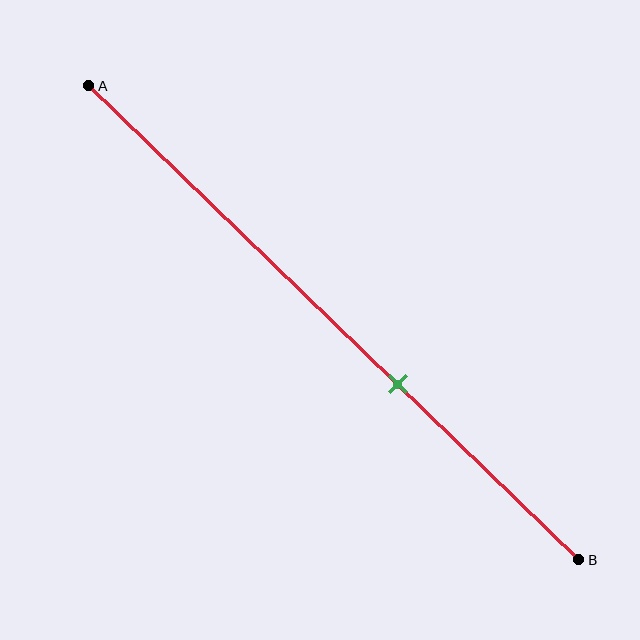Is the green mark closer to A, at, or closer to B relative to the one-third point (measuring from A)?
The green mark is closer to point B than the one-third point of segment AB.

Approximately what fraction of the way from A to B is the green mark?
The green mark is approximately 65% of the way from A to B.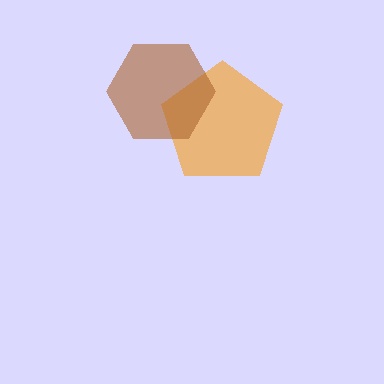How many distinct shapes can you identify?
There are 2 distinct shapes: an orange pentagon, a brown hexagon.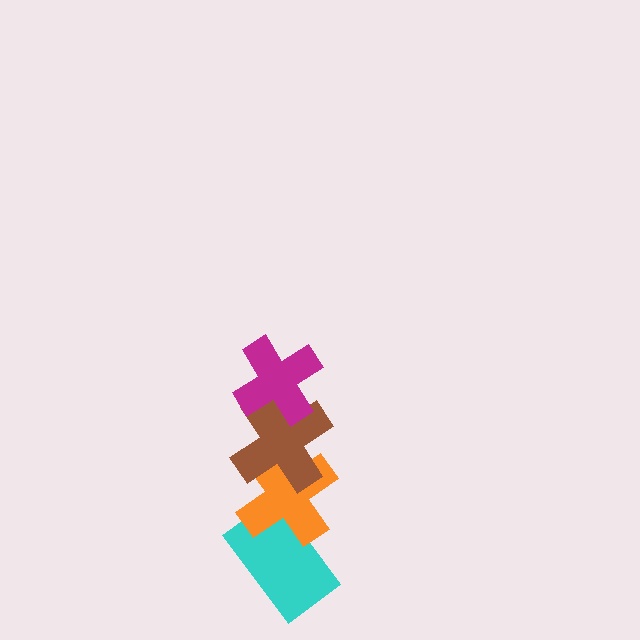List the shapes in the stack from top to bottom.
From top to bottom: the magenta cross, the brown cross, the orange cross, the cyan rectangle.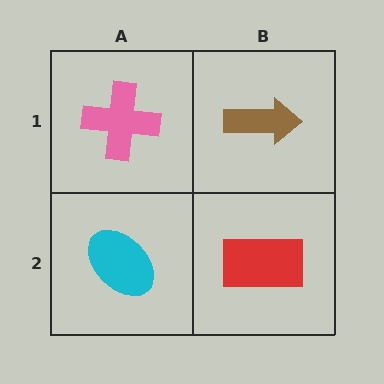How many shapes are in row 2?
2 shapes.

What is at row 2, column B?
A red rectangle.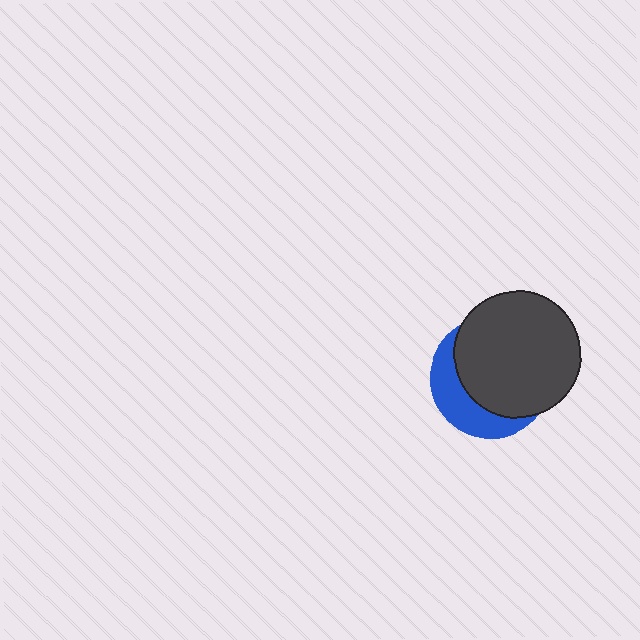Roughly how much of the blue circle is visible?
A small part of it is visible (roughly 32%).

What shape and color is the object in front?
The object in front is a dark gray circle.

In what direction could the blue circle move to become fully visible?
The blue circle could move toward the lower-left. That would shift it out from behind the dark gray circle entirely.